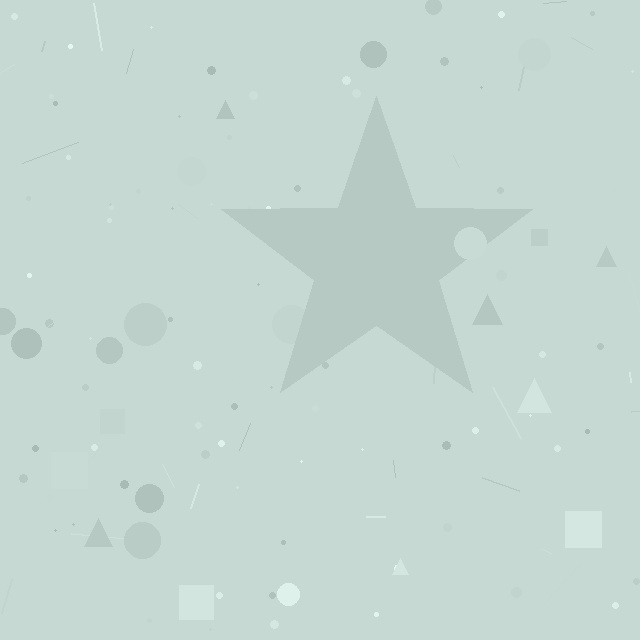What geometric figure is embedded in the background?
A star is embedded in the background.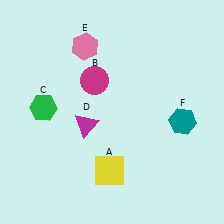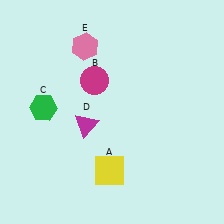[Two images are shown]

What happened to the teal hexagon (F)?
The teal hexagon (F) was removed in Image 2. It was in the bottom-right area of Image 1.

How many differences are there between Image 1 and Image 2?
There is 1 difference between the two images.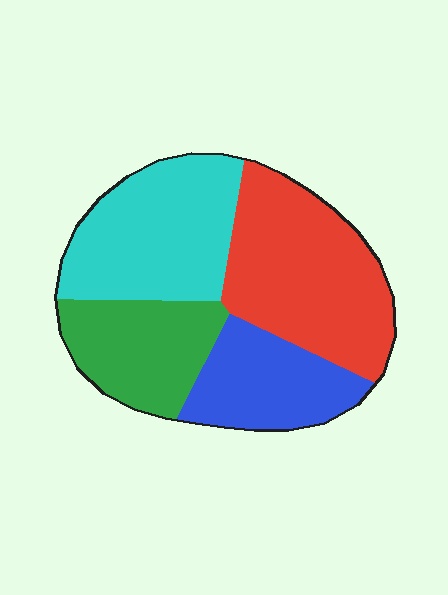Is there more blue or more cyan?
Cyan.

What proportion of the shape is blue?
Blue takes up about one fifth (1/5) of the shape.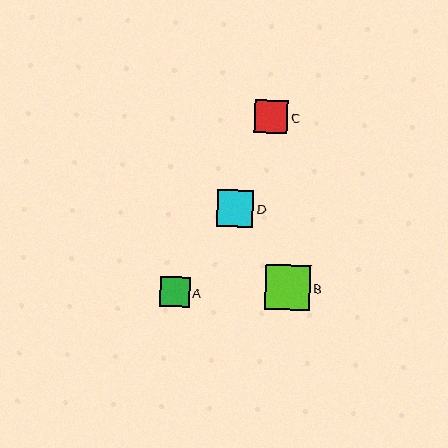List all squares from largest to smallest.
From largest to smallest: B, D, C, A.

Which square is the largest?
Square B is the largest with a size of approximately 45 pixels.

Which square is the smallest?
Square A is the smallest with a size of approximately 30 pixels.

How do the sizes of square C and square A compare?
Square C and square A are approximately the same size.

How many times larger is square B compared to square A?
Square B is approximately 1.5 times the size of square A.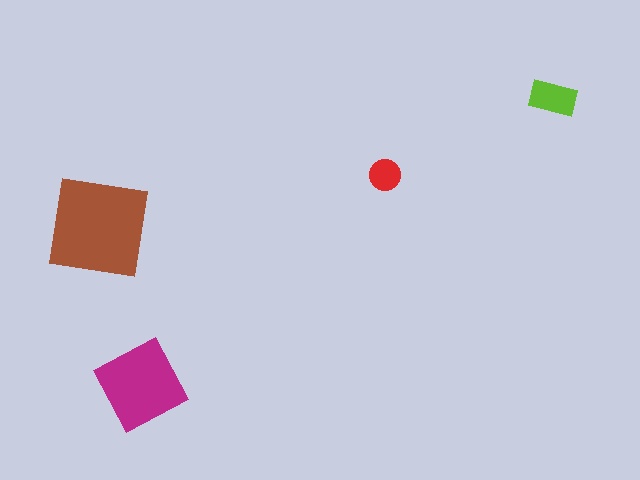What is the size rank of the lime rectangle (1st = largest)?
3rd.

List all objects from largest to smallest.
The brown square, the magenta diamond, the lime rectangle, the red circle.